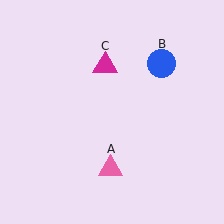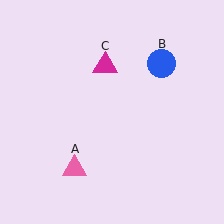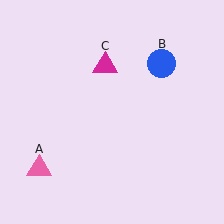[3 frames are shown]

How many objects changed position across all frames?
1 object changed position: pink triangle (object A).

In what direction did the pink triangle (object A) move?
The pink triangle (object A) moved left.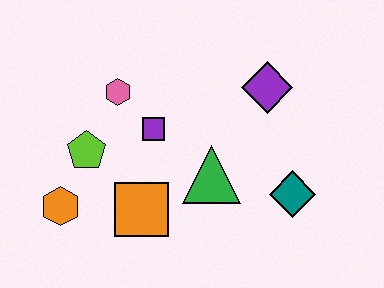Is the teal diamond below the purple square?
Yes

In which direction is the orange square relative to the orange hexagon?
The orange square is to the right of the orange hexagon.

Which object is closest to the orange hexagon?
The lime pentagon is closest to the orange hexagon.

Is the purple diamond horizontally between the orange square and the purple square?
No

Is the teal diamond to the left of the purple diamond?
No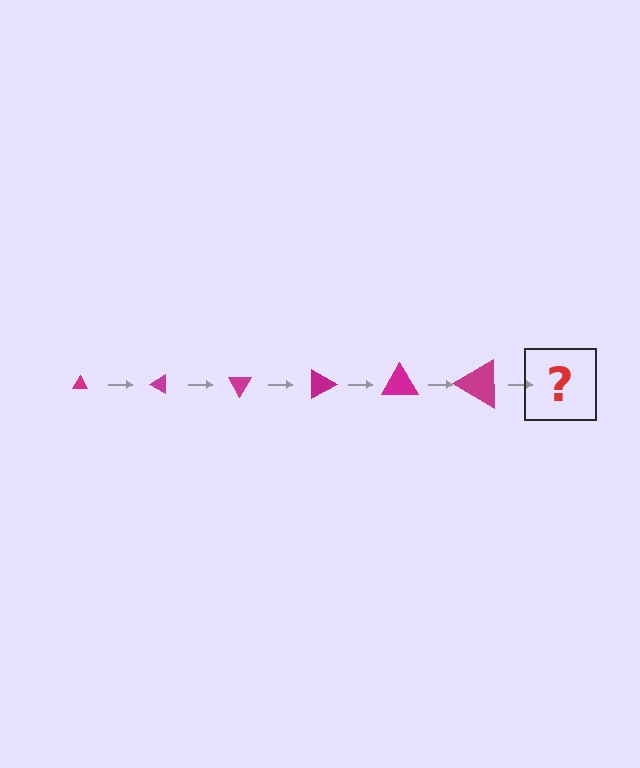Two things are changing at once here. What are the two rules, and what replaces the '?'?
The two rules are that the triangle grows larger each step and it rotates 30 degrees each step. The '?' should be a triangle, larger than the previous one and rotated 180 degrees from the start.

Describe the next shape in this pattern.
It should be a triangle, larger than the previous one and rotated 180 degrees from the start.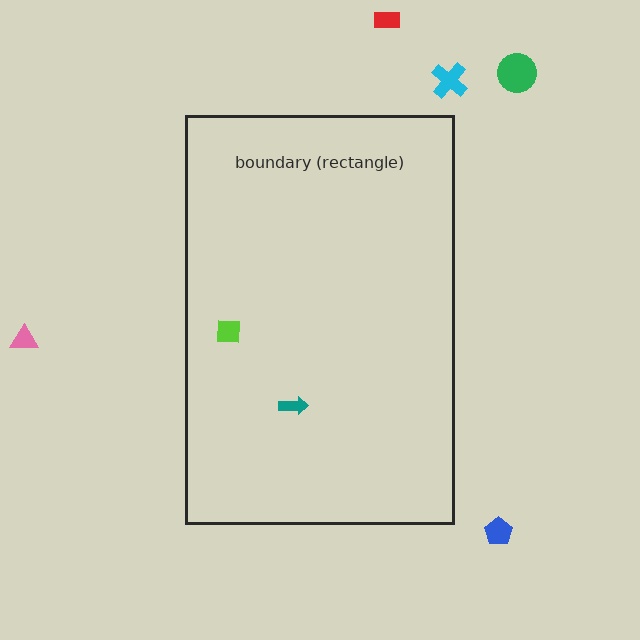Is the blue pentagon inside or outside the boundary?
Outside.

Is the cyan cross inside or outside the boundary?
Outside.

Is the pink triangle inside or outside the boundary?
Outside.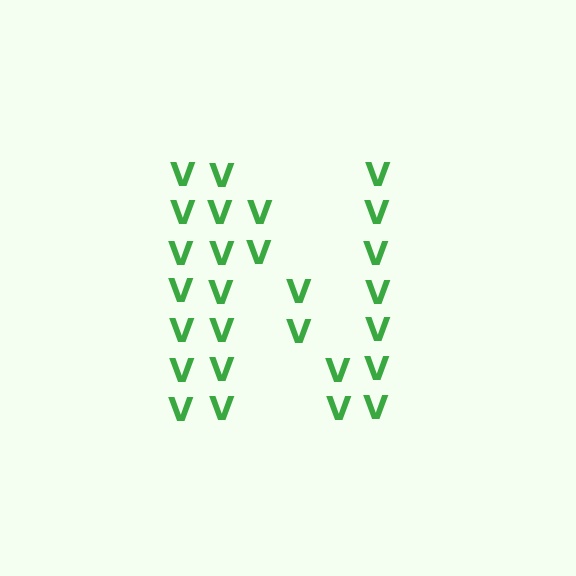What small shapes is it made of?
It is made of small letter V's.